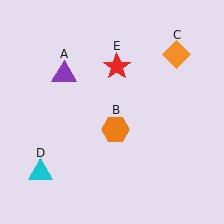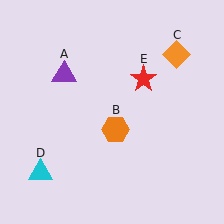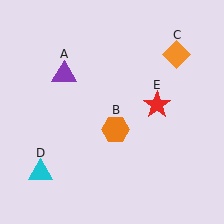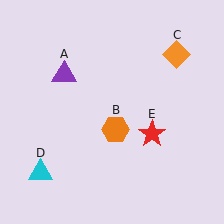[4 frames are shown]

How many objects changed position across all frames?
1 object changed position: red star (object E).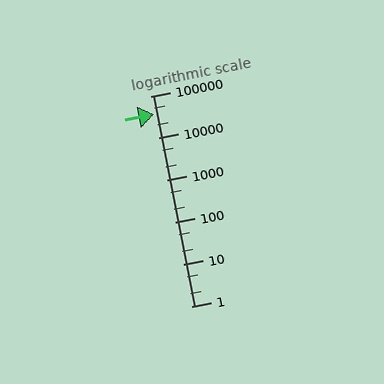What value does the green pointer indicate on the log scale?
The pointer indicates approximately 37000.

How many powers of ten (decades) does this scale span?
The scale spans 5 decades, from 1 to 100000.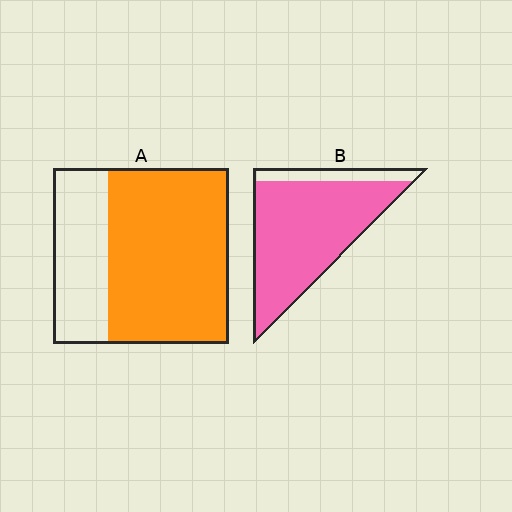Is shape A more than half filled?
Yes.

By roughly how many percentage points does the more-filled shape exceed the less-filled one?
By roughly 15 percentage points (B over A).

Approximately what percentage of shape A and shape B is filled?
A is approximately 70% and B is approximately 85%.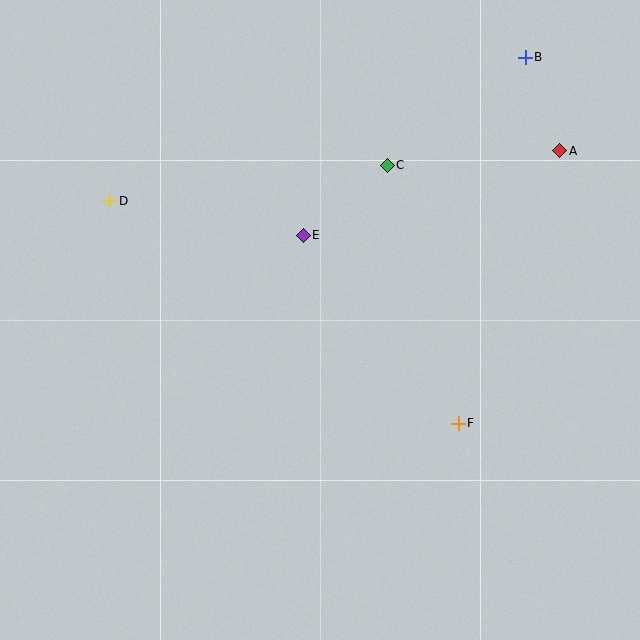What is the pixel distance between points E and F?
The distance between E and F is 244 pixels.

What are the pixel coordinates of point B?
Point B is at (525, 57).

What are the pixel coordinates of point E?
Point E is at (303, 235).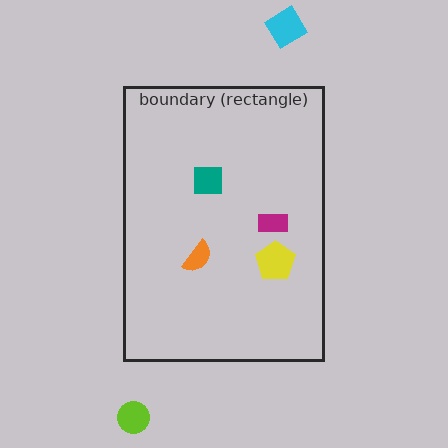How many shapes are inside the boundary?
4 inside, 2 outside.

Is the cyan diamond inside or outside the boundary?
Outside.